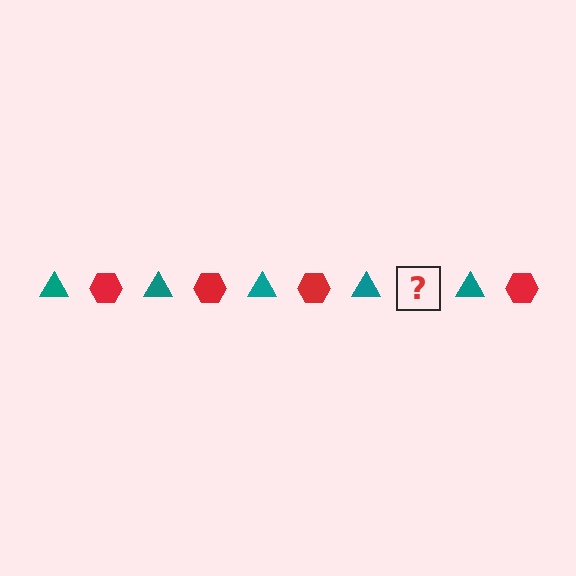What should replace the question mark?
The question mark should be replaced with a red hexagon.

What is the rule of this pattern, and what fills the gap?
The rule is that the pattern alternates between teal triangle and red hexagon. The gap should be filled with a red hexagon.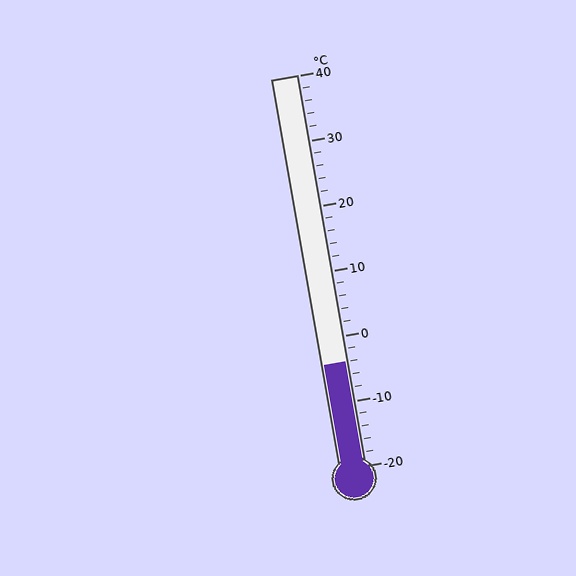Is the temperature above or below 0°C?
The temperature is below 0°C.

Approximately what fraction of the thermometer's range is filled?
The thermometer is filled to approximately 25% of its range.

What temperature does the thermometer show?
The thermometer shows approximately -4°C.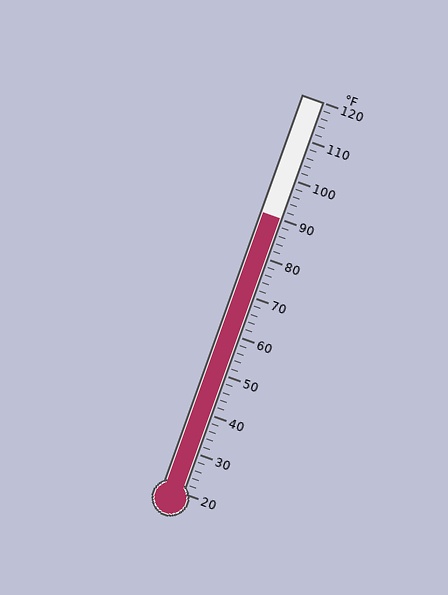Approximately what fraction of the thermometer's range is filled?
The thermometer is filled to approximately 70% of its range.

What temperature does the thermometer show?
The thermometer shows approximately 90°F.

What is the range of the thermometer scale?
The thermometer scale ranges from 20°F to 120°F.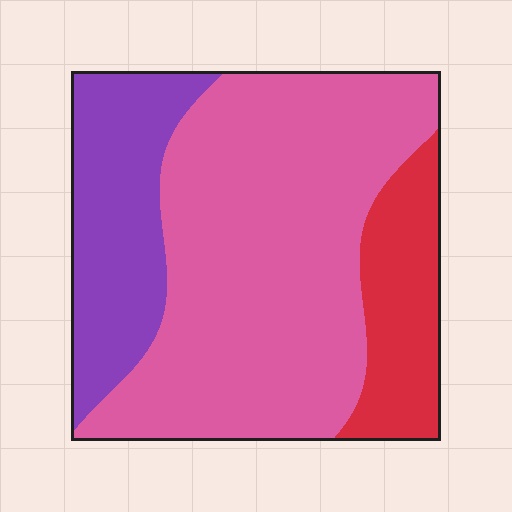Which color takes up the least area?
Red, at roughly 15%.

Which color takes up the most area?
Pink, at roughly 60%.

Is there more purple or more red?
Purple.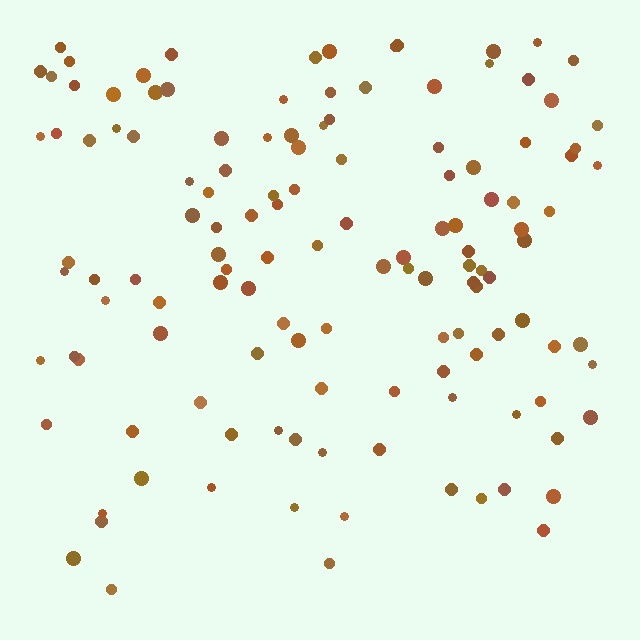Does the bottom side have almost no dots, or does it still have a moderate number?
Still a moderate number, just noticeably fewer than the top.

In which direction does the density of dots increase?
From bottom to top, with the top side densest.